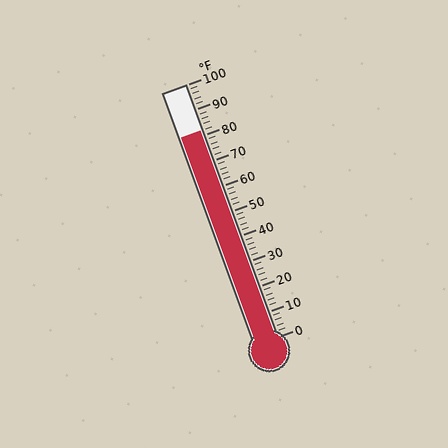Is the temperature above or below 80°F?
The temperature is above 80°F.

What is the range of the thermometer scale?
The thermometer scale ranges from 0°F to 100°F.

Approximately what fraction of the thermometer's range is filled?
The thermometer is filled to approximately 80% of its range.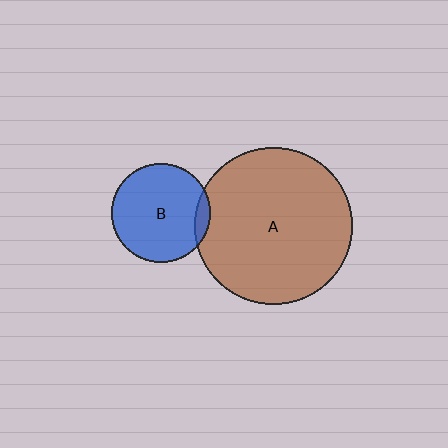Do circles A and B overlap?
Yes.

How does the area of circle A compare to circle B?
Approximately 2.5 times.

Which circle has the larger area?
Circle A (brown).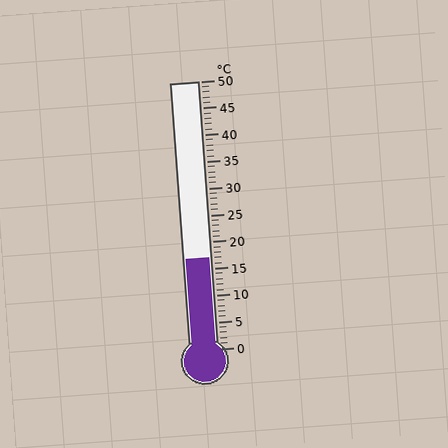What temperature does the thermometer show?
The thermometer shows approximately 17°C.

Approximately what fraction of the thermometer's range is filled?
The thermometer is filled to approximately 35% of its range.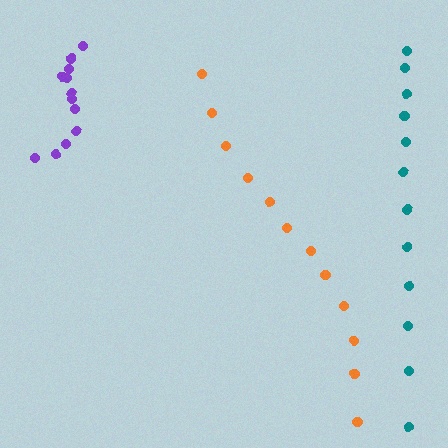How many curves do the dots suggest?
There are 3 distinct paths.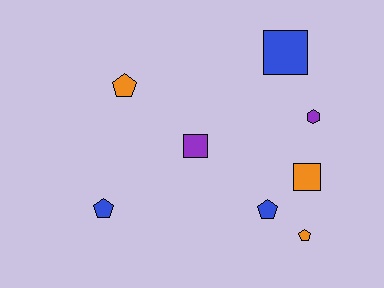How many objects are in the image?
There are 8 objects.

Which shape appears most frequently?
Pentagon, with 4 objects.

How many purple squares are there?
There is 1 purple square.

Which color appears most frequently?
Orange, with 3 objects.